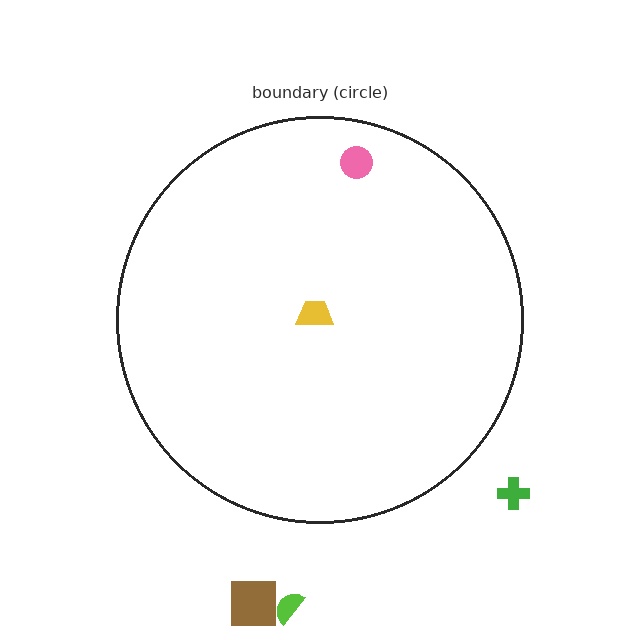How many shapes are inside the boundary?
2 inside, 3 outside.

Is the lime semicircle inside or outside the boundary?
Outside.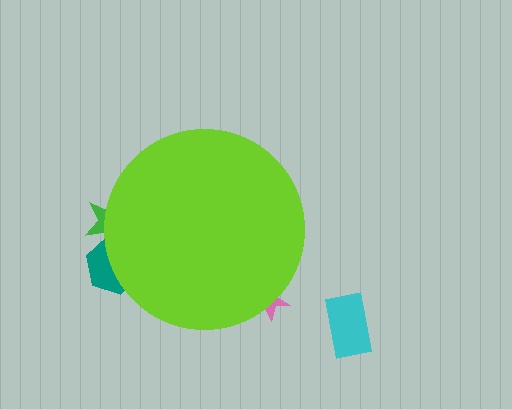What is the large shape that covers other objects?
A lime circle.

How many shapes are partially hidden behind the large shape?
3 shapes are partially hidden.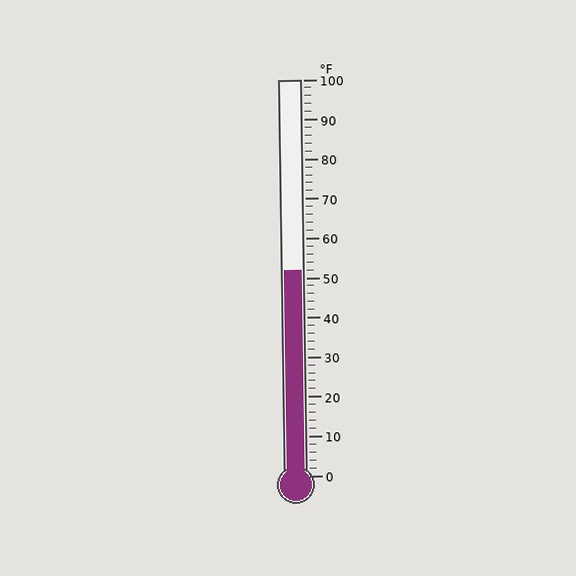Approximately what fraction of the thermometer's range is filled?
The thermometer is filled to approximately 50% of its range.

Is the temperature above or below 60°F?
The temperature is below 60°F.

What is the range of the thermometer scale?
The thermometer scale ranges from 0°F to 100°F.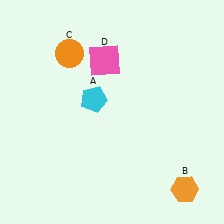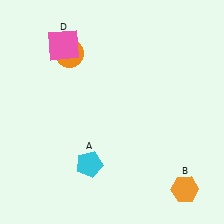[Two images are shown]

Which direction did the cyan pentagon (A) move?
The cyan pentagon (A) moved down.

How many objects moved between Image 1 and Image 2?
2 objects moved between the two images.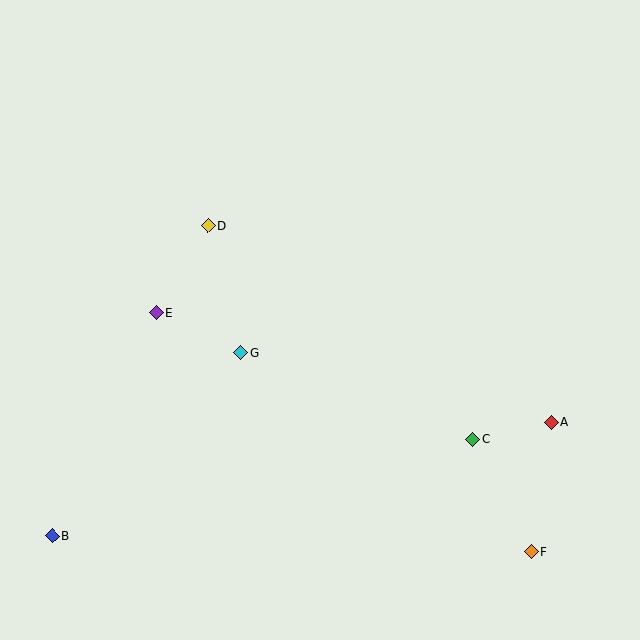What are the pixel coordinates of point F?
Point F is at (531, 552).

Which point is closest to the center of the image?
Point G at (241, 352) is closest to the center.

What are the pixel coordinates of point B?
Point B is at (52, 536).